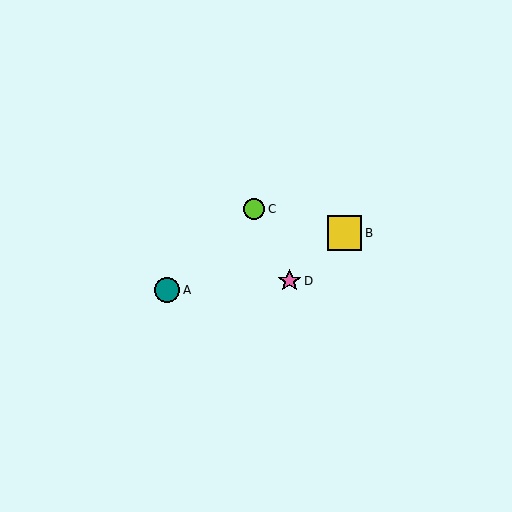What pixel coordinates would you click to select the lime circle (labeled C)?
Click at (254, 209) to select the lime circle C.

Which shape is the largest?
The yellow square (labeled B) is the largest.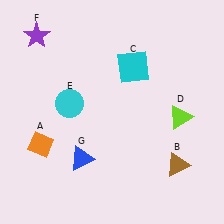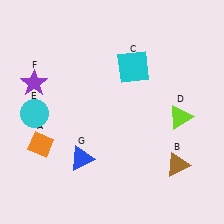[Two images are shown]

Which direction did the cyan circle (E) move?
The cyan circle (E) moved left.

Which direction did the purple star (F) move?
The purple star (F) moved down.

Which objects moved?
The objects that moved are: the cyan circle (E), the purple star (F).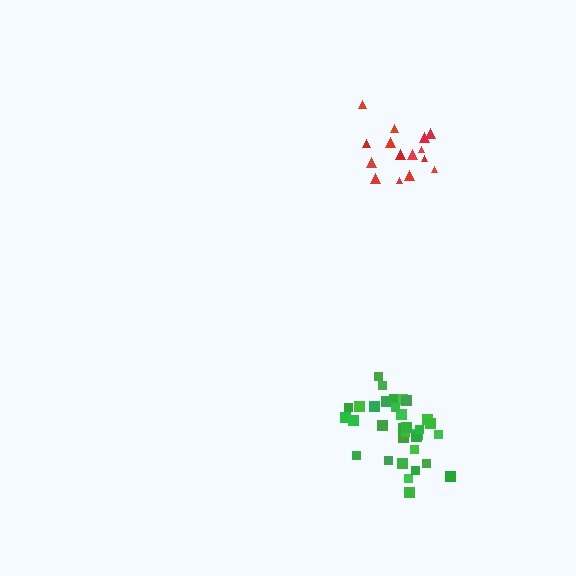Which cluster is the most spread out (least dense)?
Green.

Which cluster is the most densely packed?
Red.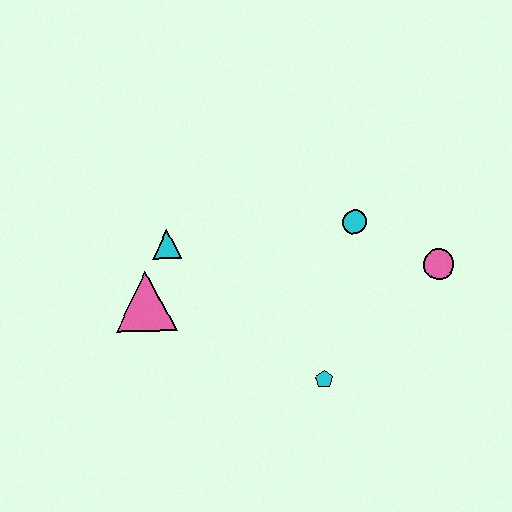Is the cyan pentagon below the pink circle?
Yes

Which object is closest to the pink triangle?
The cyan triangle is closest to the pink triangle.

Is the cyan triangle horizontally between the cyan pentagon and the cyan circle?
No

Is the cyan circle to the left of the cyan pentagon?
No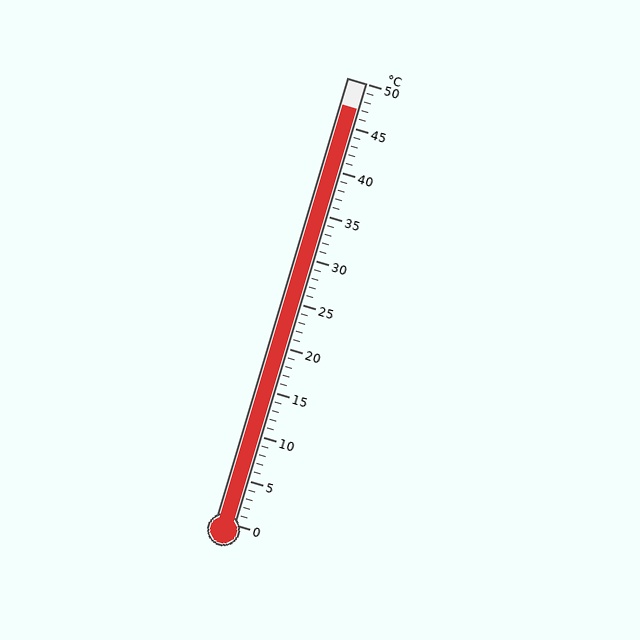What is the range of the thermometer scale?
The thermometer scale ranges from 0°C to 50°C.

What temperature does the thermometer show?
The thermometer shows approximately 47°C.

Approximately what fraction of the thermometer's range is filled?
The thermometer is filled to approximately 95% of its range.